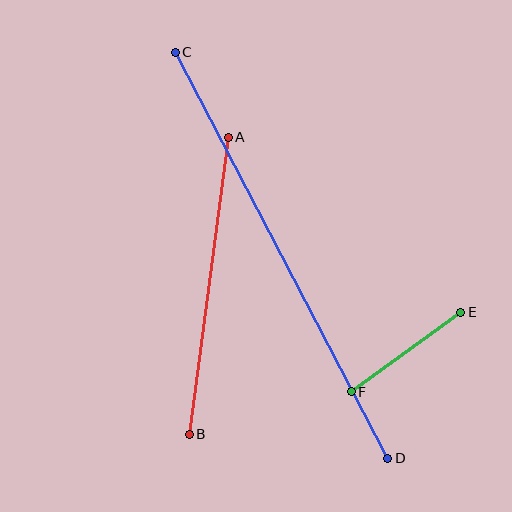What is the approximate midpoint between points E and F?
The midpoint is at approximately (406, 352) pixels.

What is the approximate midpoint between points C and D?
The midpoint is at approximately (281, 255) pixels.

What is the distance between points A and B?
The distance is approximately 299 pixels.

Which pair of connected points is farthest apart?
Points C and D are farthest apart.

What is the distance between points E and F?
The distance is approximately 136 pixels.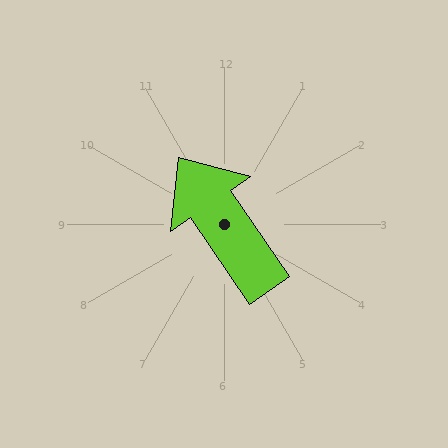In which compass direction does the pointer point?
Northwest.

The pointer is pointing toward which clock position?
Roughly 11 o'clock.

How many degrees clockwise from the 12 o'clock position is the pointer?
Approximately 326 degrees.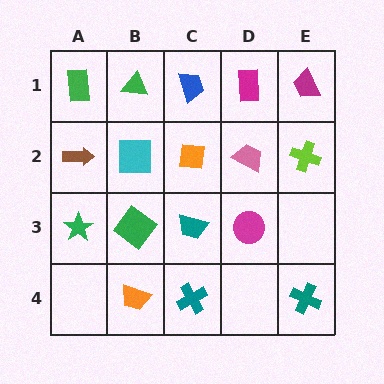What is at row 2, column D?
A pink trapezoid.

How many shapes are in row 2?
5 shapes.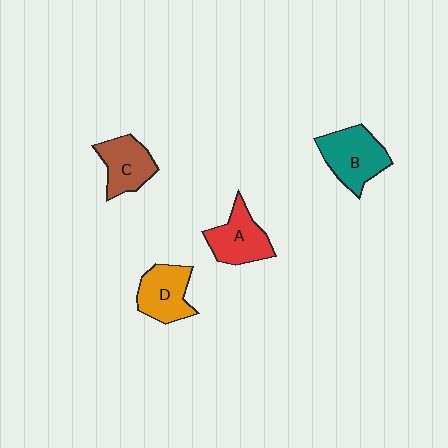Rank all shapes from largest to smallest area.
From largest to smallest: B (teal), A (red), D (orange), C (brown).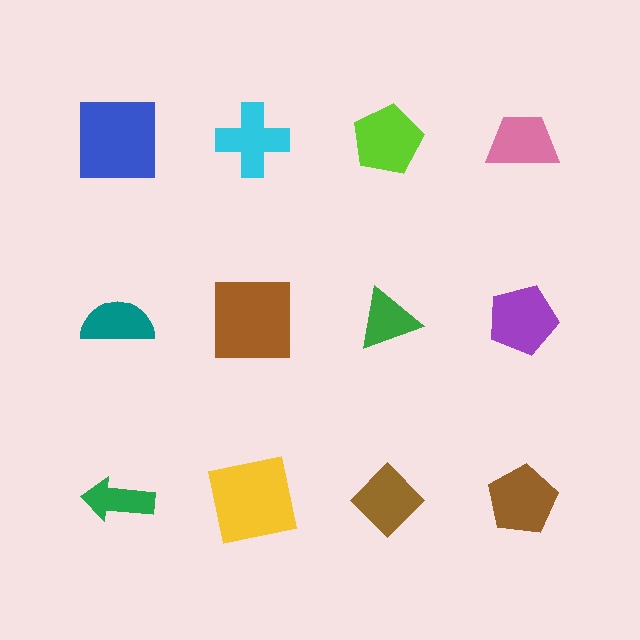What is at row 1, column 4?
A pink trapezoid.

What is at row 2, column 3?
A green triangle.